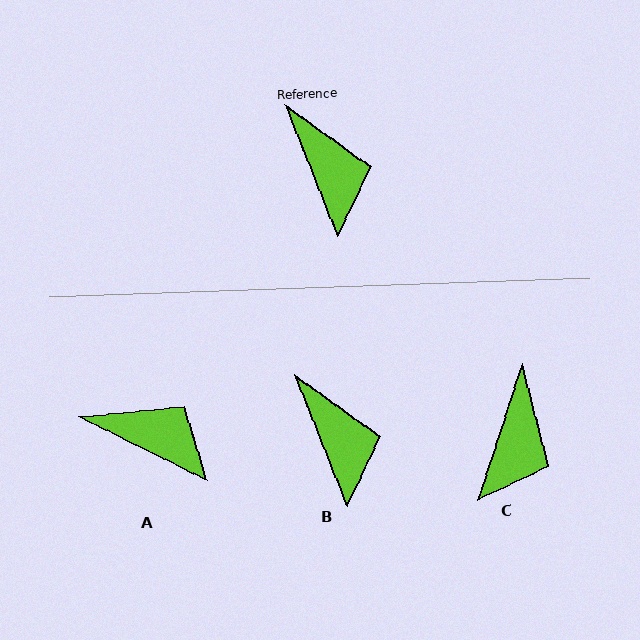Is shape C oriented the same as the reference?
No, it is off by about 39 degrees.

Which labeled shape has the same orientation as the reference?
B.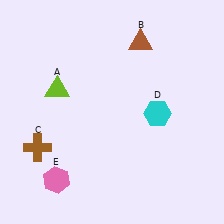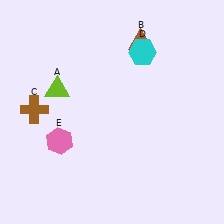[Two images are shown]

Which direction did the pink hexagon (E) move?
The pink hexagon (E) moved up.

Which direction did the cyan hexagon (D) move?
The cyan hexagon (D) moved up.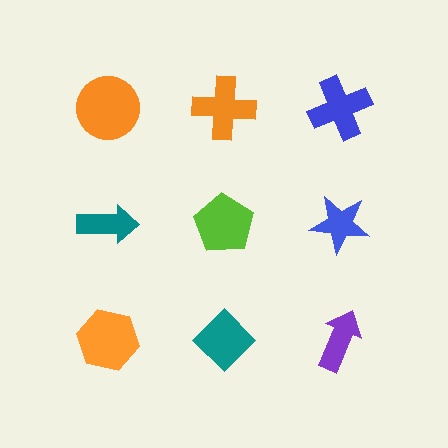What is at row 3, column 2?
A teal diamond.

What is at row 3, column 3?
A purple arrow.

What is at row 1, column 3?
A blue cross.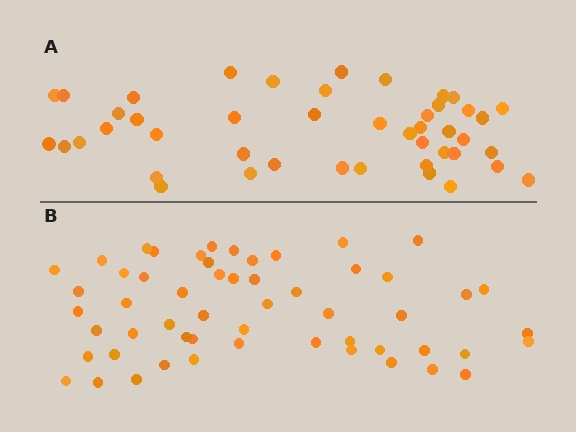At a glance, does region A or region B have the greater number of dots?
Region B (the bottom region) has more dots.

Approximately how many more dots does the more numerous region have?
Region B has roughly 10 or so more dots than region A.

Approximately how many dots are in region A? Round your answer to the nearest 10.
About 40 dots. (The exact count is 45, which rounds to 40.)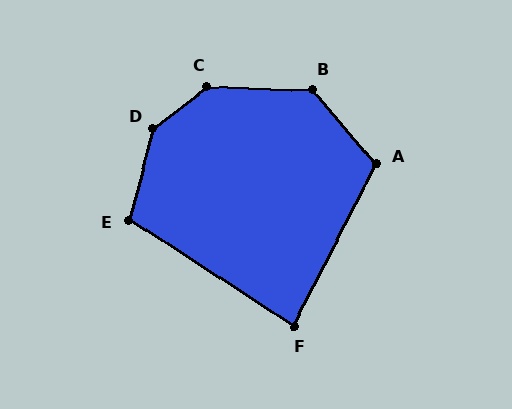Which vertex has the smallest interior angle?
F, at approximately 84 degrees.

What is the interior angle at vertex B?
Approximately 133 degrees (obtuse).